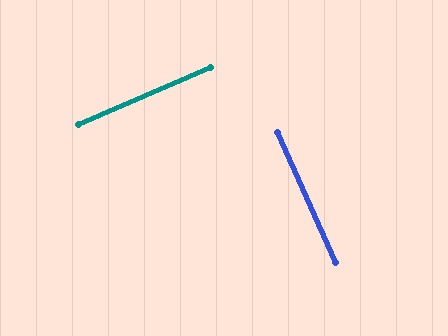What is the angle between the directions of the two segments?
Approximately 89 degrees.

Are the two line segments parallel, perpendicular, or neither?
Perpendicular — they meet at approximately 89°.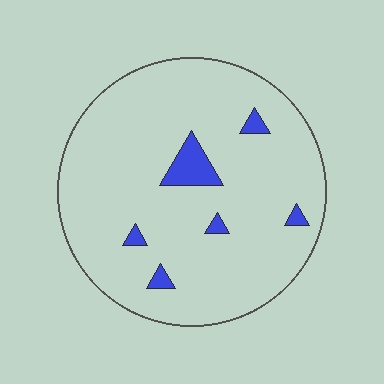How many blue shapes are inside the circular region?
6.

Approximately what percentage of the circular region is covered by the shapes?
Approximately 5%.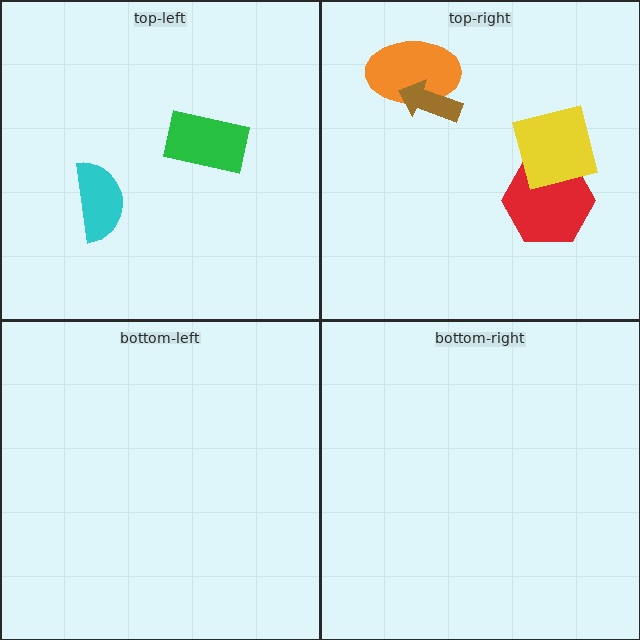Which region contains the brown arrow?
The top-right region.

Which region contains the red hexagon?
The top-right region.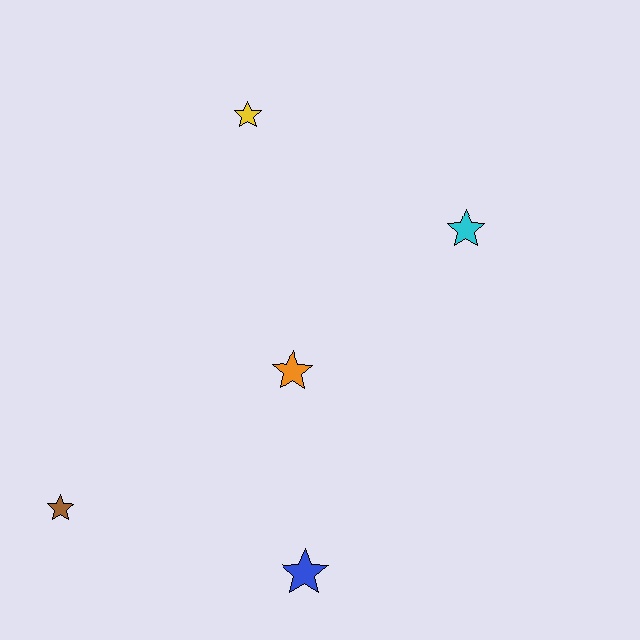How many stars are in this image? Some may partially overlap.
There are 5 stars.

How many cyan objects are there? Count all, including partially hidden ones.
There is 1 cyan object.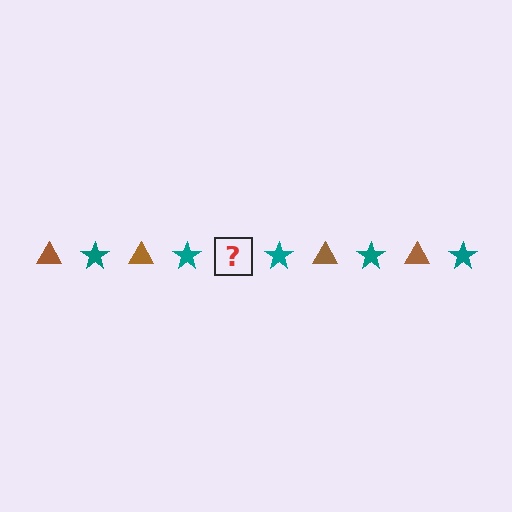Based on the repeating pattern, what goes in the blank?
The blank should be a brown triangle.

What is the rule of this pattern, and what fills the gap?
The rule is that the pattern alternates between brown triangle and teal star. The gap should be filled with a brown triangle.